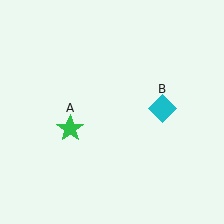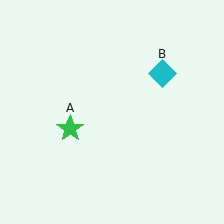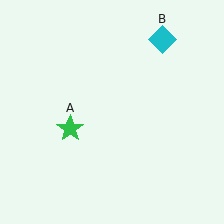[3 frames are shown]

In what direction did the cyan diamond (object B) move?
The cyan diamond (object B) moved up.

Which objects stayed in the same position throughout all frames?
Green star (object A) remained stationary.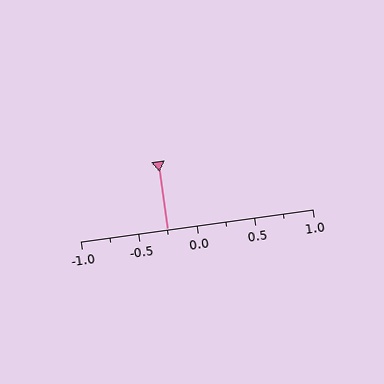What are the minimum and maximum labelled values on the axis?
The axis runs from -1.0 to 1.0.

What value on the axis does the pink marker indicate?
The marker indicates approximately -0.25.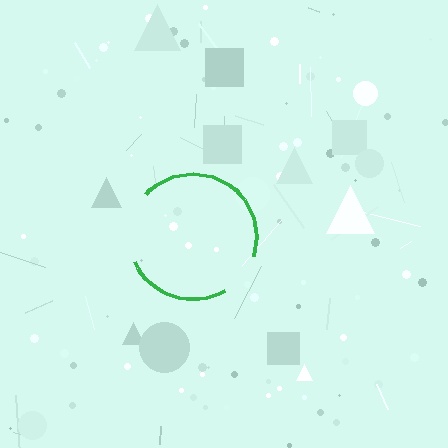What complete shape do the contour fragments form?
The contour fragments form a circle.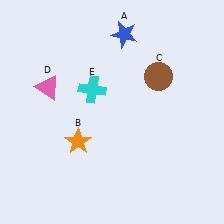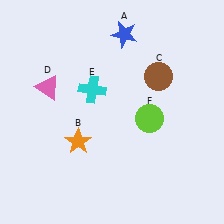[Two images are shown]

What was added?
A lime circle (F) was added in Image 2.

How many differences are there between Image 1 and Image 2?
There is 1 difference between the two images.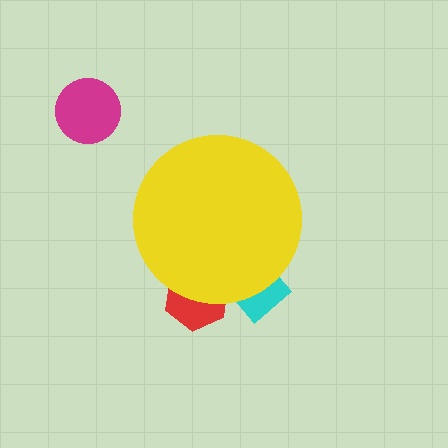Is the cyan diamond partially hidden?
Yes, the cyan diamond is partially hidden behind the yellow circle.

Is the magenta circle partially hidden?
No, the magenta circle is fully visible.